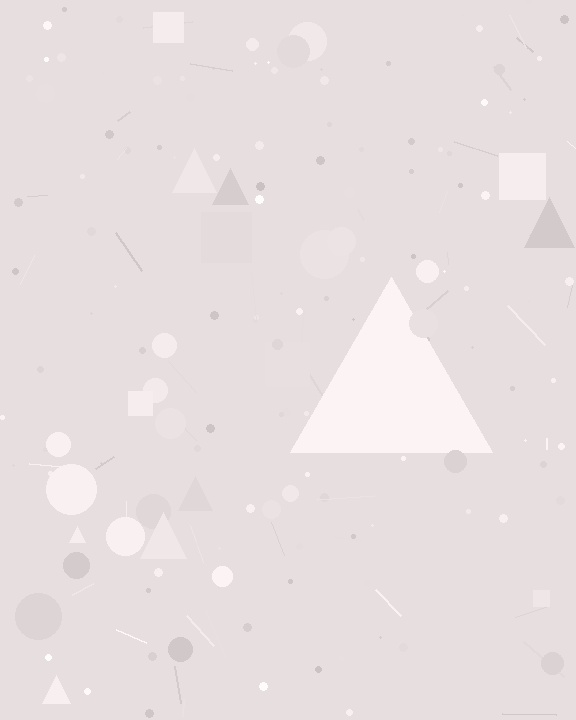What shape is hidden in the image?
A triangle is hidden in the image.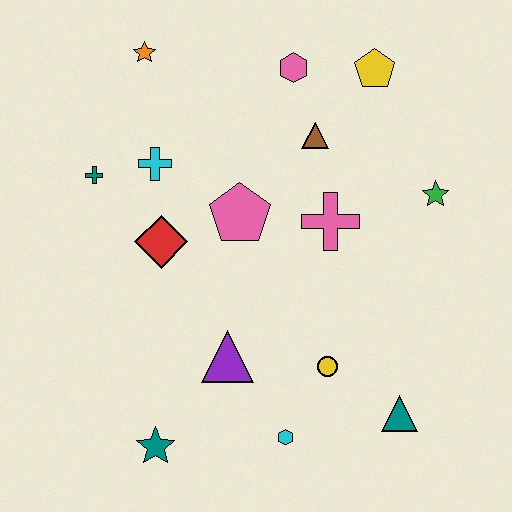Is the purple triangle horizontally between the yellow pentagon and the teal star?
Yes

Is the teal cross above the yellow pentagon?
No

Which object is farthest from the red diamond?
The teal triangle is farthest from the red diamond.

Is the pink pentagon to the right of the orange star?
Yes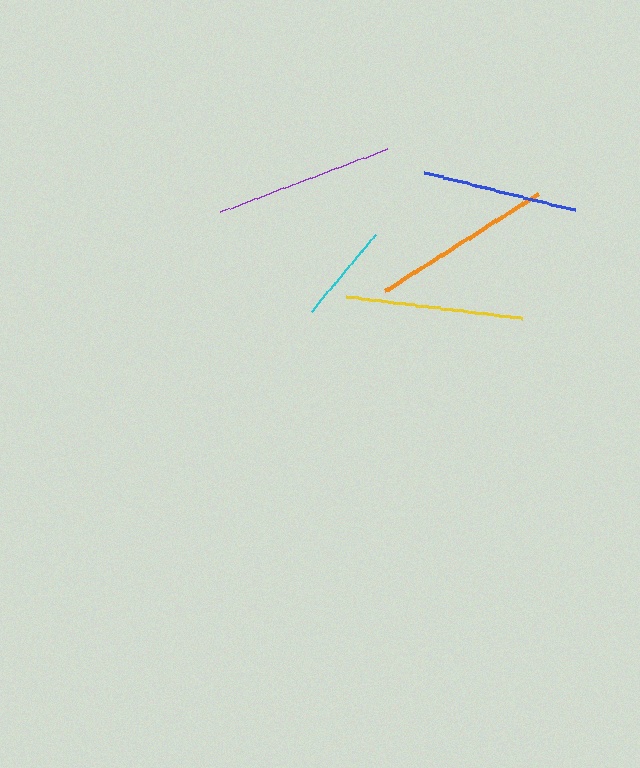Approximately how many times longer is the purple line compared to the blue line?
The purple line is approximately 1.1 times the length of the blue line.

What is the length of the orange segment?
The orange segment is approximately 181 pixels long.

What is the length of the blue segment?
The blue segment is approximately 156 pixels long.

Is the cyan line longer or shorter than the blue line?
The blue line is longer than the cyan line.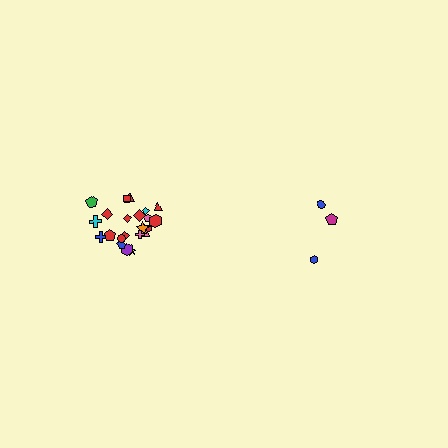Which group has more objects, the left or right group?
The left group.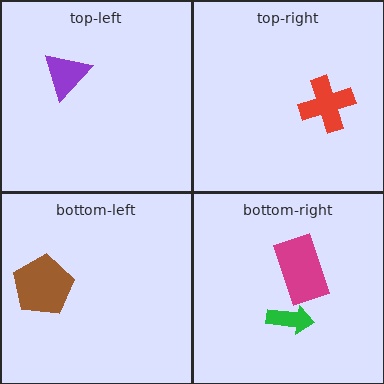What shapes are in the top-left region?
The purple triangle.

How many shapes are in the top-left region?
1.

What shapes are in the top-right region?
The red cross.